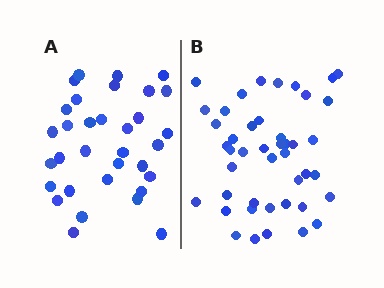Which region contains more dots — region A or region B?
Region B (the right region) has more dots.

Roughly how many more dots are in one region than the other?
Region B has roughly 12 or so more dots than region A.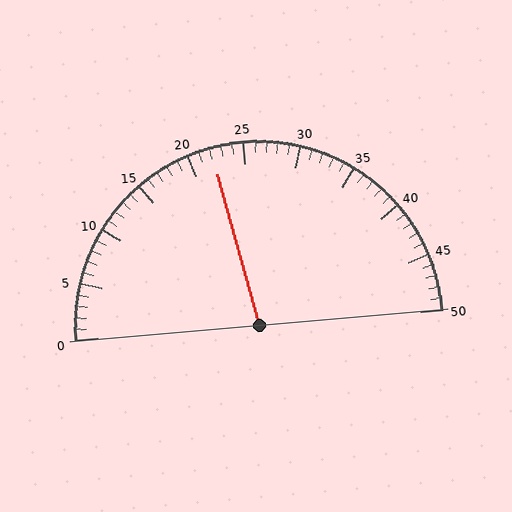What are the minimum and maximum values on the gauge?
The gauge ranges from 0 to 50.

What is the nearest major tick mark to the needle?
The nearest major tick mark is 20.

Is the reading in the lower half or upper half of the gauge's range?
The reading is in the lower half of the range (0 to 50).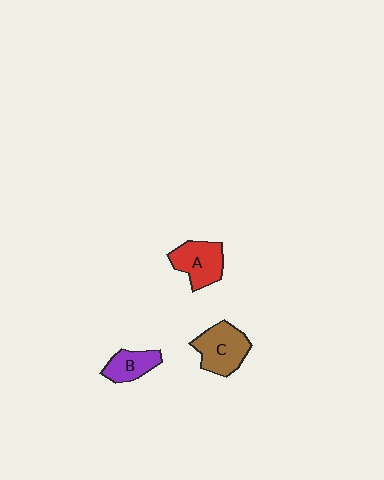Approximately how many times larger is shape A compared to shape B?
Approximately 1.4 times.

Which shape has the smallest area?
Shape B (purple).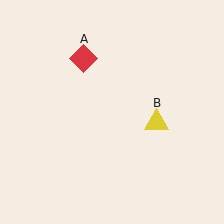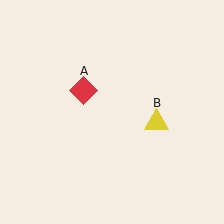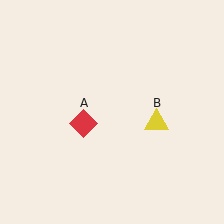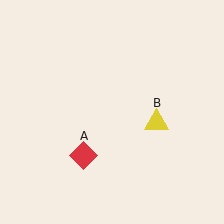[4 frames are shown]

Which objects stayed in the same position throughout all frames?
Yellow triangle (object B) remained stationary.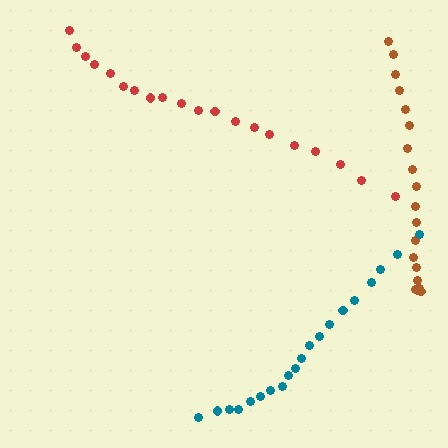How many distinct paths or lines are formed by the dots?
There are 3 distinct paths.